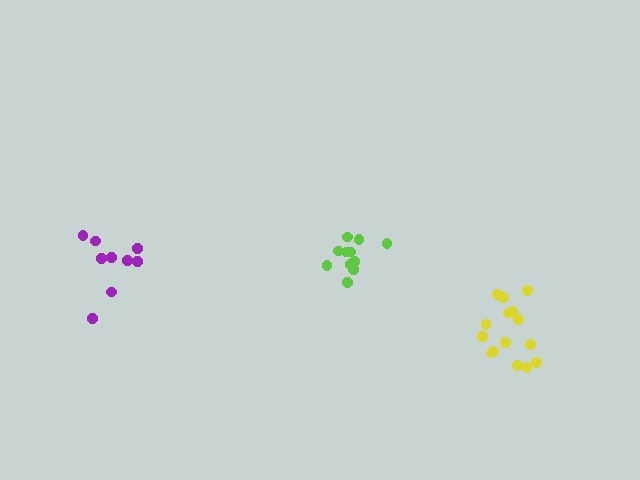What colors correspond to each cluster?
The clusters are colored: yellow, lime, purple.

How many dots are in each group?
Group 1: 15 dots, Group 2: 11 dots, Group 3: 9 dots (35 total).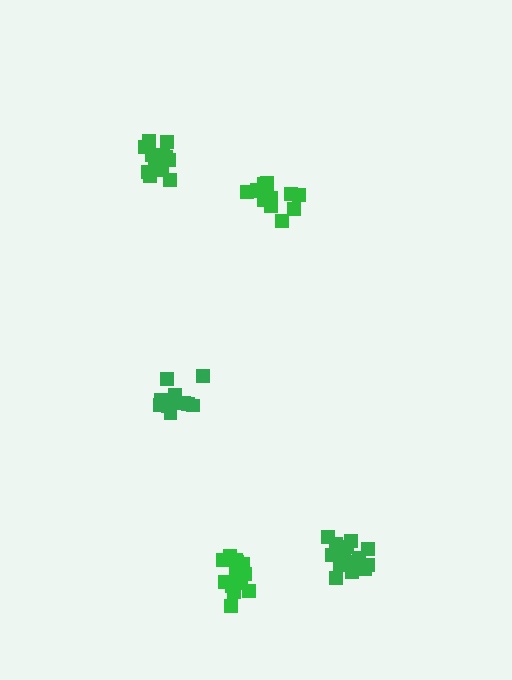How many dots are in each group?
Group 1: 13 dots, Group 2: 17 dots, Group 3: 12 dots, Group 4: 15 dots, Group 5: 13 dots (70 total).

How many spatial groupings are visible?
There are 5 spatial groupings.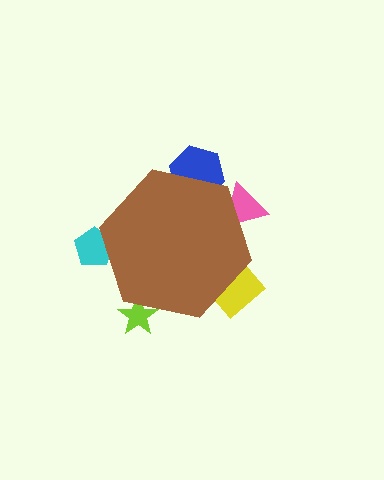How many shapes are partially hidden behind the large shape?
5 shapes are partially hidden.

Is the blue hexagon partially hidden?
Yes, the blue hexagon is partially hidden behind the brown hexagon.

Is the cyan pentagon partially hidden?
Yes, the cyan pentagon is partially hidden behind the brown hexagon.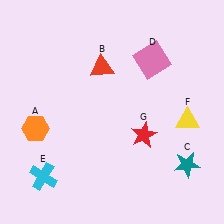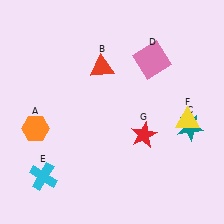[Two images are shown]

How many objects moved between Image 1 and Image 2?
1 object moved between the two images.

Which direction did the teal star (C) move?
The teal star (C) moved up.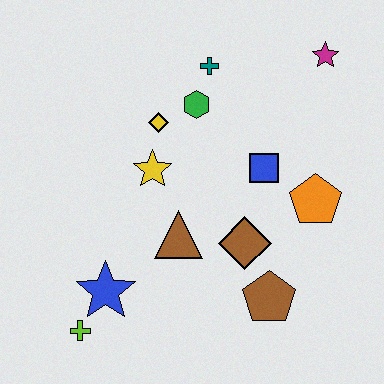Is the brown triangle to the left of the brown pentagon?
Yes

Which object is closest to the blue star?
The lime cross is closest to the blue star.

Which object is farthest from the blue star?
The magenta star is farthest from the blue star.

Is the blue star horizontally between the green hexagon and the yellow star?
No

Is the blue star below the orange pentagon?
Yes